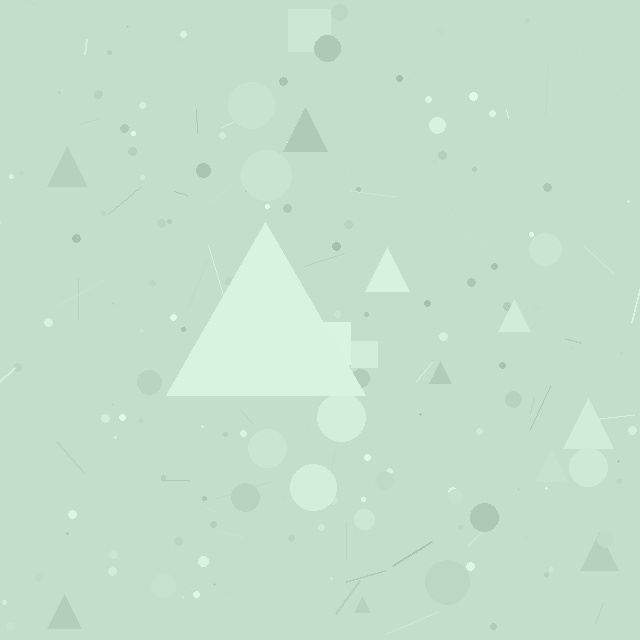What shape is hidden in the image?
A triangle is hidden in the image.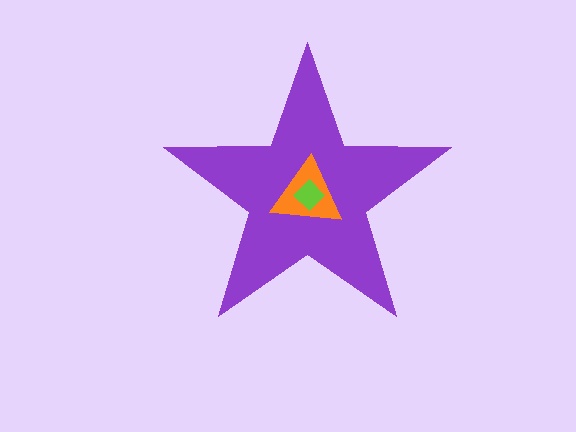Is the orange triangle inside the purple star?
Yes.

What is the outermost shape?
The purple star.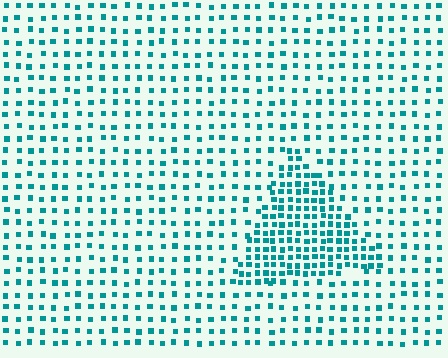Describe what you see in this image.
The image contains small teal elements arranged at two different densities. A triangle-shaped region is visible where the elements are more densely packed than the surrounding area.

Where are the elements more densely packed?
The elements are more densely packed inside the triangle boundary.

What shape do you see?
I see a triangle.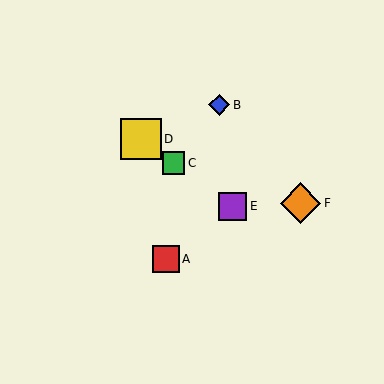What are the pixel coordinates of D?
Object D is at (141, 139).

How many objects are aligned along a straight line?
3 objects (C, D, E) are aligned along a straight line.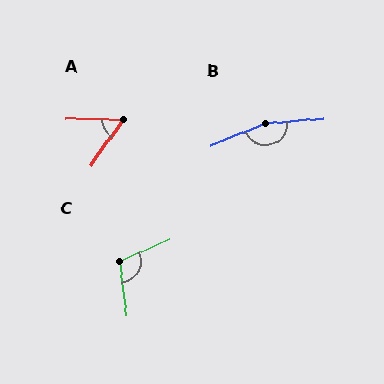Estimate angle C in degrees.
Approximately 107 degrees.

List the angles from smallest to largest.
A (55°), C (107°), B (162°).